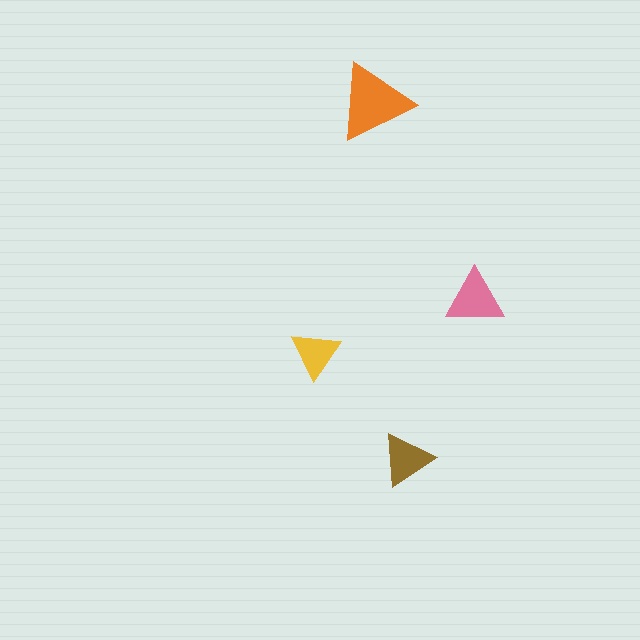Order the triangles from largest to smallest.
the orange one, the pink one, the brown one, the yellow one.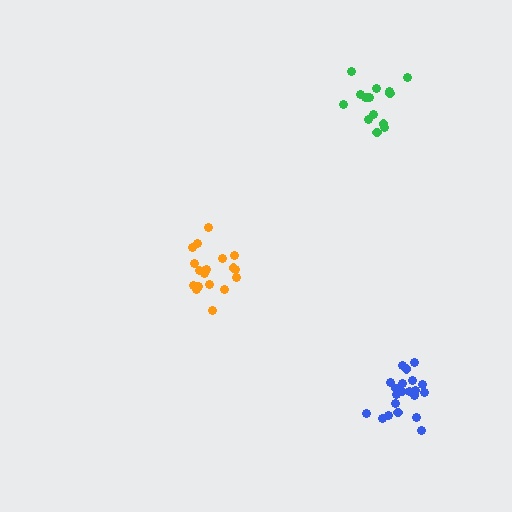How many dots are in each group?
Group 1: 15 dots, Group 2: 21 dots, Group 3: 18 dots (54 total).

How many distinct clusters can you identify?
There are 3 distinct clusters.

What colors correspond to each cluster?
The clusters are colored: green, blue, orange.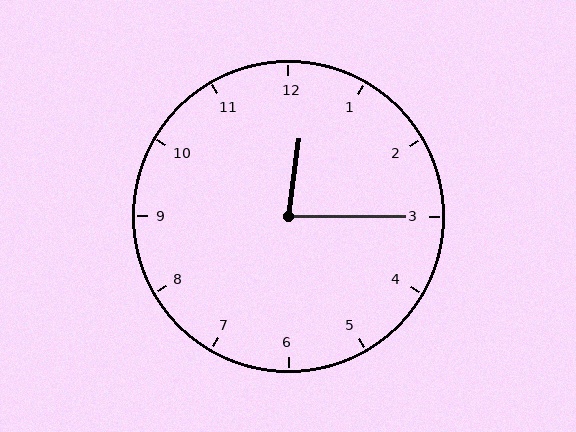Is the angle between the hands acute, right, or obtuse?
It is acute.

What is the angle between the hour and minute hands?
Approximately 82 degrees.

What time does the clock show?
12:15.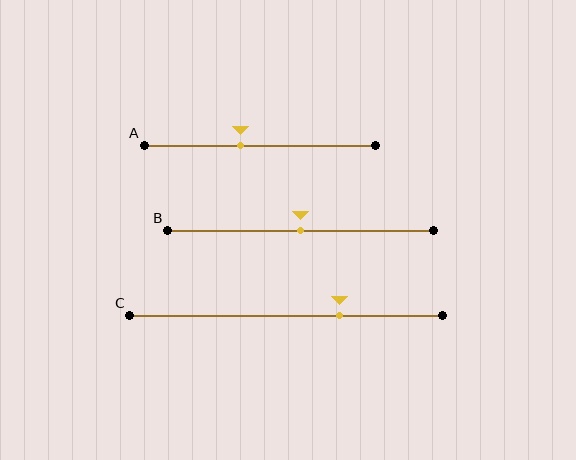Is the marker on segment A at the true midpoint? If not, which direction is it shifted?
No, the marker on segment A is shifted to the left by about 8% of the segment length.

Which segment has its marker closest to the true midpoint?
Segment B has its marker closest to the true midpoint.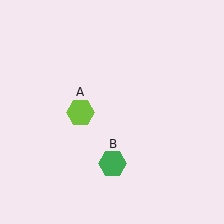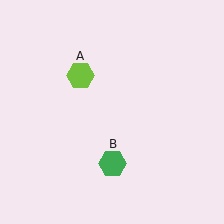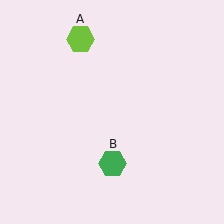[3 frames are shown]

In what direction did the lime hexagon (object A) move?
The lime hexagon (object A) moved up.